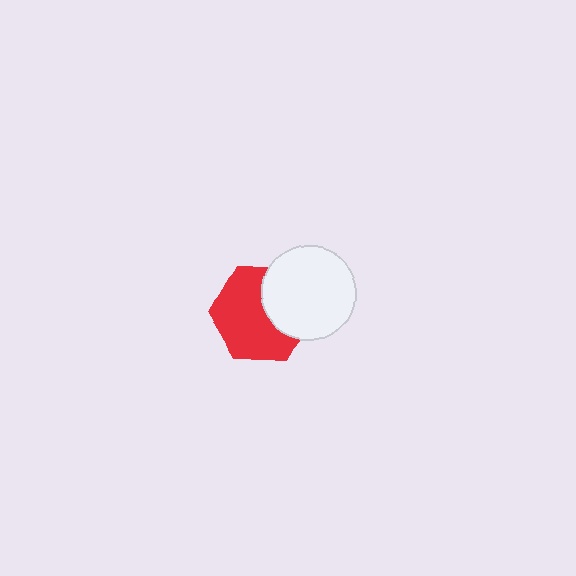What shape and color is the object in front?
The object in front is a white circle.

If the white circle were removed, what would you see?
You would see the complete red hexagon.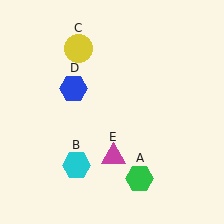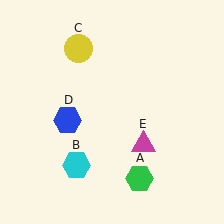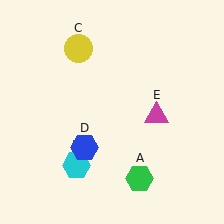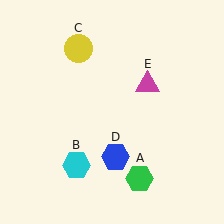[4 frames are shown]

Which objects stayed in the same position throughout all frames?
Green hexagon (object A) and cyan hexagon (object B) and yellow circle (object C) remained stationary.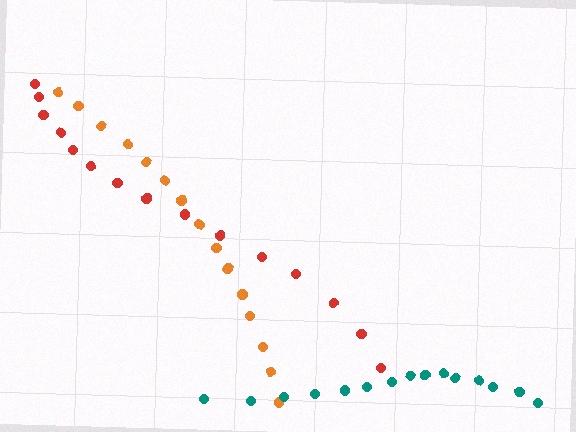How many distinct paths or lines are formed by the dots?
There are 3 distinct paths.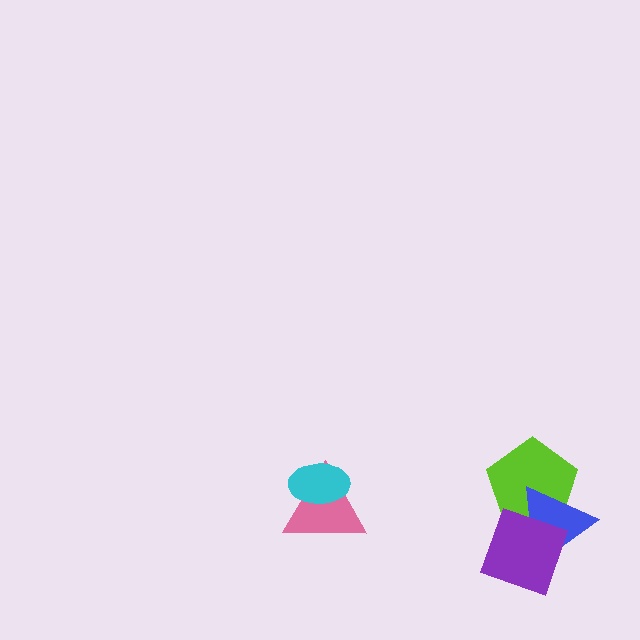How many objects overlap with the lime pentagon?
2 objects overlap with the lime pentagon.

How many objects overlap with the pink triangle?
1 object overlaps with the pink triangle.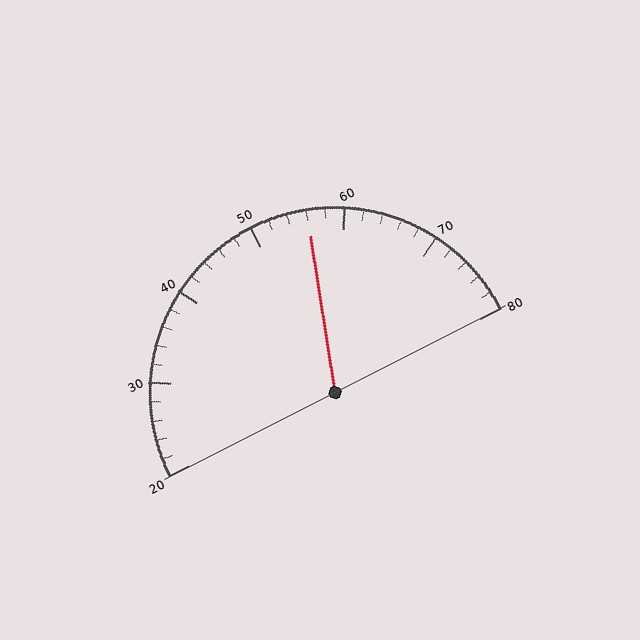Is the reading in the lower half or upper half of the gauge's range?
The reading is in the upper half of the range (20 to 80).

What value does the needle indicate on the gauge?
The needle indicates approximately 56.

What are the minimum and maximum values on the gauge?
The gauge ranges from 20 to 80.